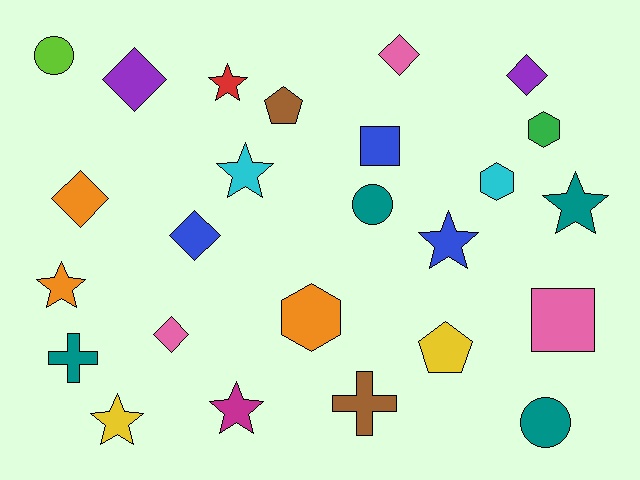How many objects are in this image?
There are 25 objects.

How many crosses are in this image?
There are 2 crosses.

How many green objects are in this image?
There is 1 green object.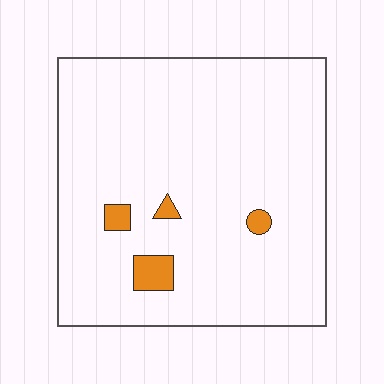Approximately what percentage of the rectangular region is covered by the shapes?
Approximately 5%.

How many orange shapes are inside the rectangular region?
4.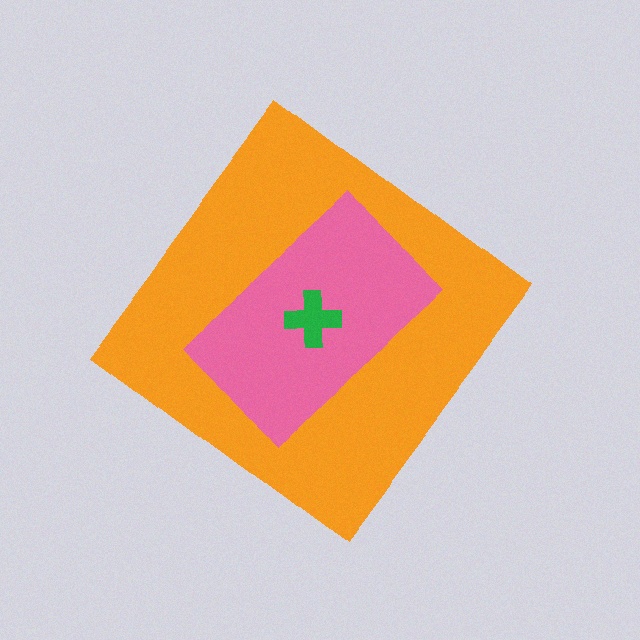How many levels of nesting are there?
3.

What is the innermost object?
The green cross.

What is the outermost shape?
The orange diamond.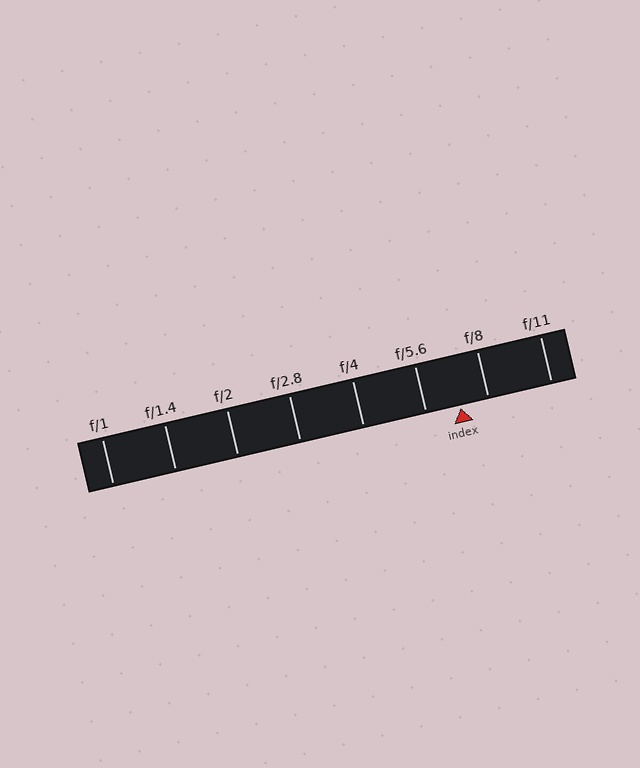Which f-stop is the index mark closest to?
The index mark is closest to f/8.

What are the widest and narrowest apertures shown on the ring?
The widest aperture shown is f/1 and the narrowest is f/11.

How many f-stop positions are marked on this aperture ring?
There are 8 f-stop positions marked.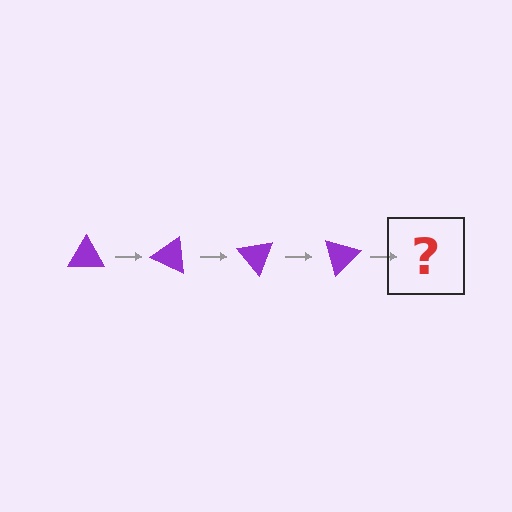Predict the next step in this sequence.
The next step is a purple triangle rotated 100 degrees.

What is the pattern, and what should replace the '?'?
The pattern is that the triangle rotates 25 degrees each step. The '?' should be a purple triangle rotated 100 degrees.